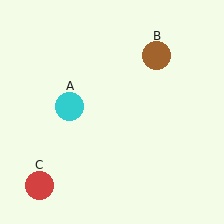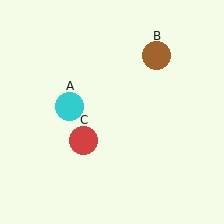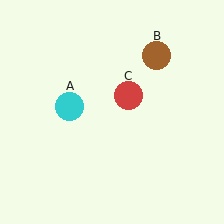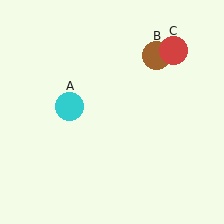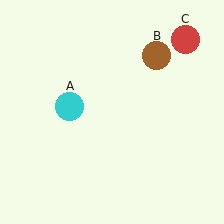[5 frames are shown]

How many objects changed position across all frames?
1 object changed position: red circle (object C).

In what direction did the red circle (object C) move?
The red circle (object C) moved up and to the right.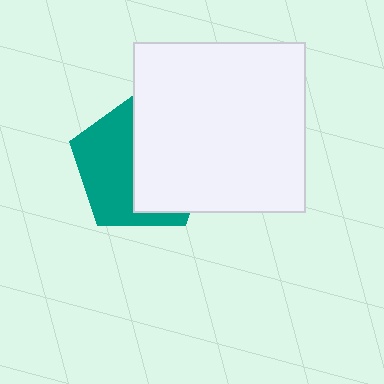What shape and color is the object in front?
The object in front is a white rectangle.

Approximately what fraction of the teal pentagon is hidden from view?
Roughly 53% of the teal pentagon is hidden behind the white rectangle.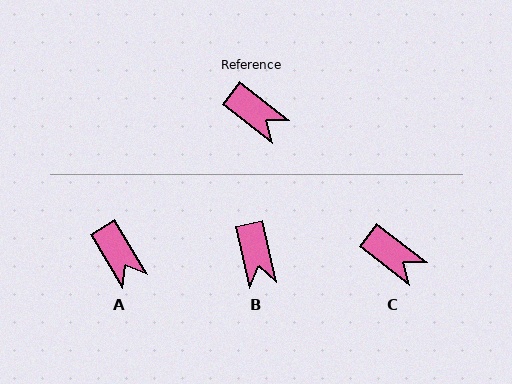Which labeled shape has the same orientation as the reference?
C.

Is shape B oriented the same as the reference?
No, it is off by about 40 degrees.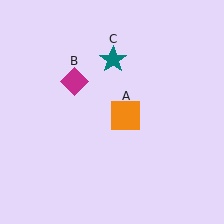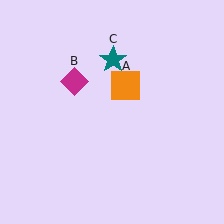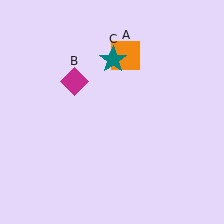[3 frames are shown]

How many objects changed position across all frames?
1 object changed position: orange square (object A).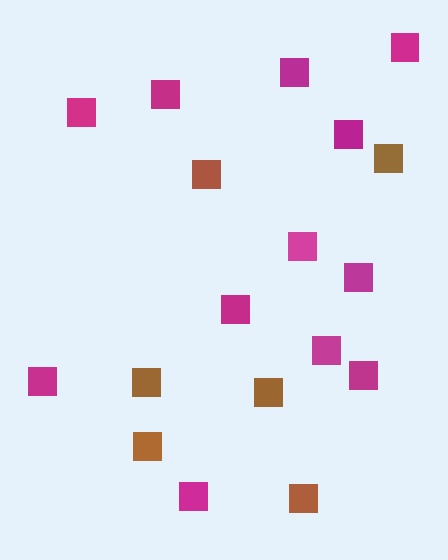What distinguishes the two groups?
There are 2 groups: one group of magenta squares (12) and one group of brown squares (6).